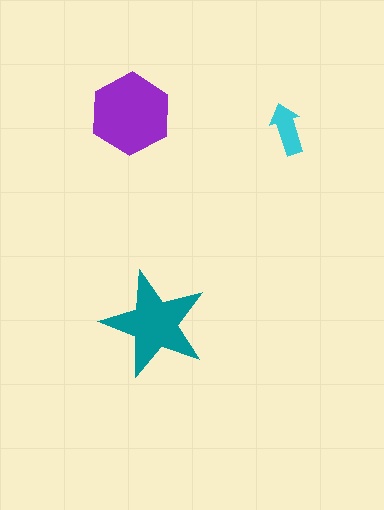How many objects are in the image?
There are 3 objects in the image.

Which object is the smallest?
The cyan arrow.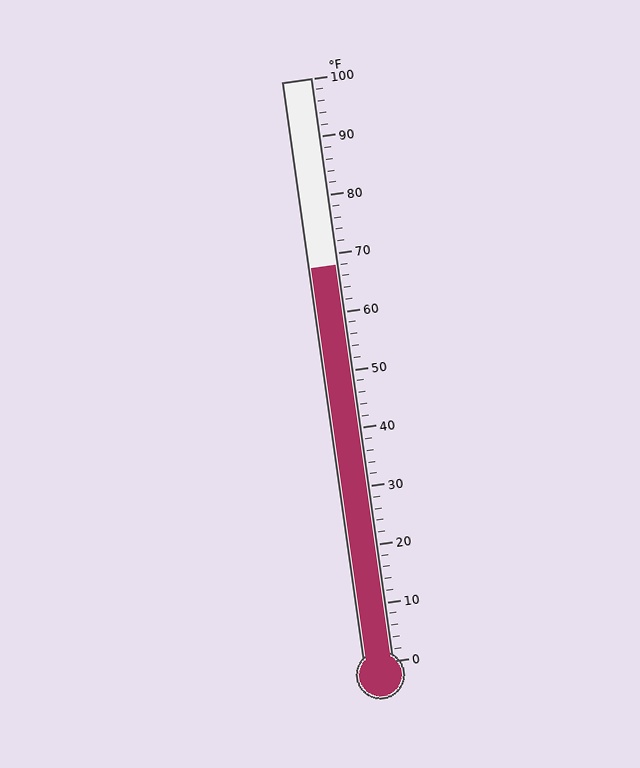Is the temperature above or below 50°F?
The temperature is above 50°F.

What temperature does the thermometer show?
The thermometer shows approximately 68°F.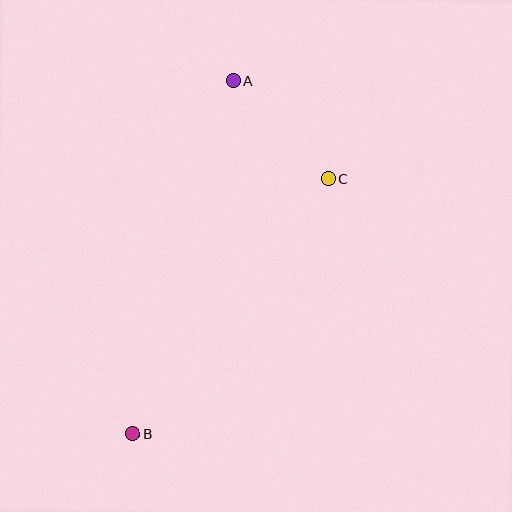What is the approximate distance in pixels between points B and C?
The distance between B and C is approximately 322 pixels.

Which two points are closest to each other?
Points A and C are closest to each other.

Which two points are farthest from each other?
Points A and B are farthest from each other.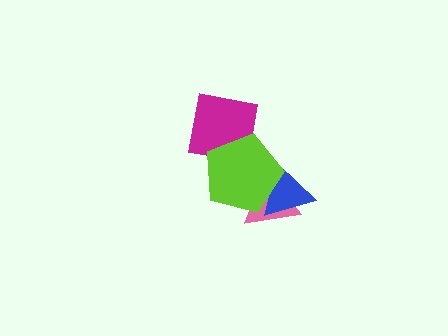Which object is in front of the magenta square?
The lime pentagon is in front of the magenta square.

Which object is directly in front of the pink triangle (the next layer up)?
The blue triangle is directly in front of the pink triangle.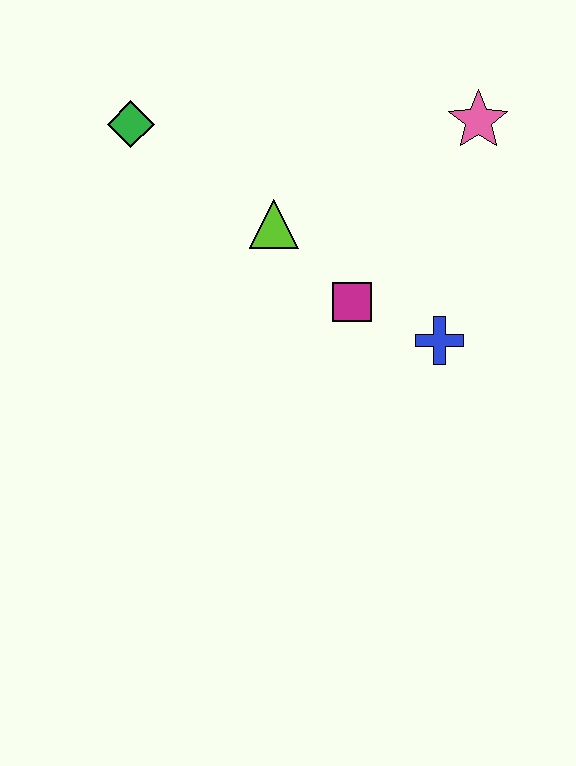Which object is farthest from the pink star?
The green diamond is farthest from the pink star.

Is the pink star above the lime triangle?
Yes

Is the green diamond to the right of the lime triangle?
No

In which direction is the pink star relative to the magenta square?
The pink star is above the magenta square.